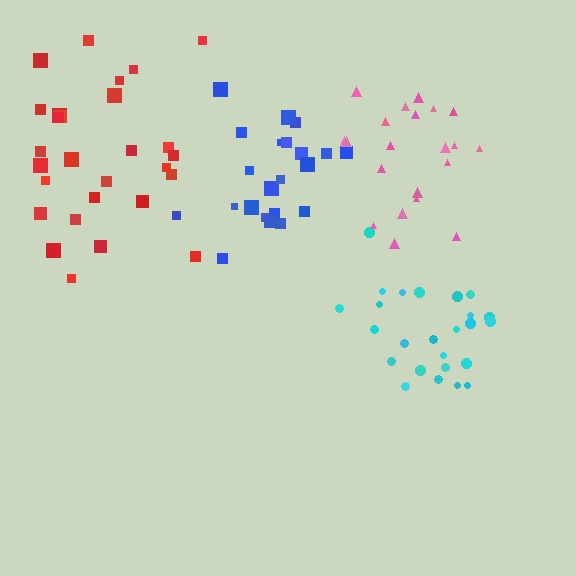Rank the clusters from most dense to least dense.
cyan, blue, pink, red.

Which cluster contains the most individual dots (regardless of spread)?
Red (28).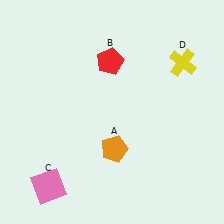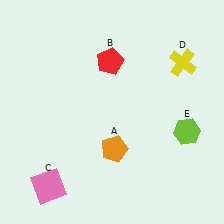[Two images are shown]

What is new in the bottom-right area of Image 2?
A lime hexagon (E) was added in the bottom-right area of Image 2.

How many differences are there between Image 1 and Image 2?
There is 1 difference between the two images.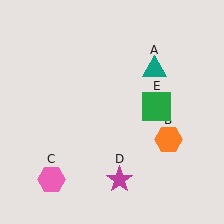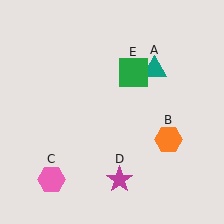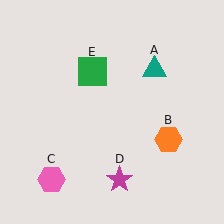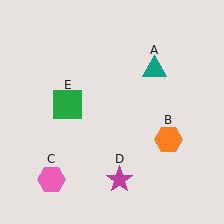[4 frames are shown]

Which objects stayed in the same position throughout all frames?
Teal triangle (object A) and orange hexagon (object B) and pink hexagon (object C) and magenta star (object D) remained stationary.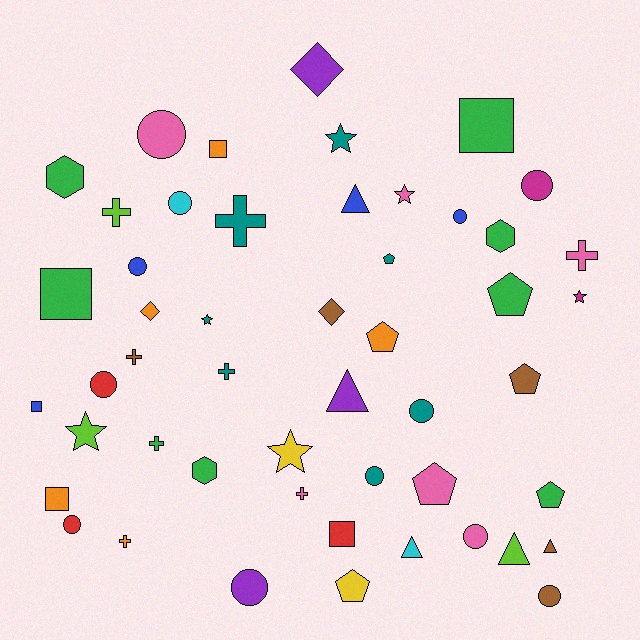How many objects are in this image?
There are 50 objects.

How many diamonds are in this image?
There are 3 diamonds.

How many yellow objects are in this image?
There are 2 yellow objects.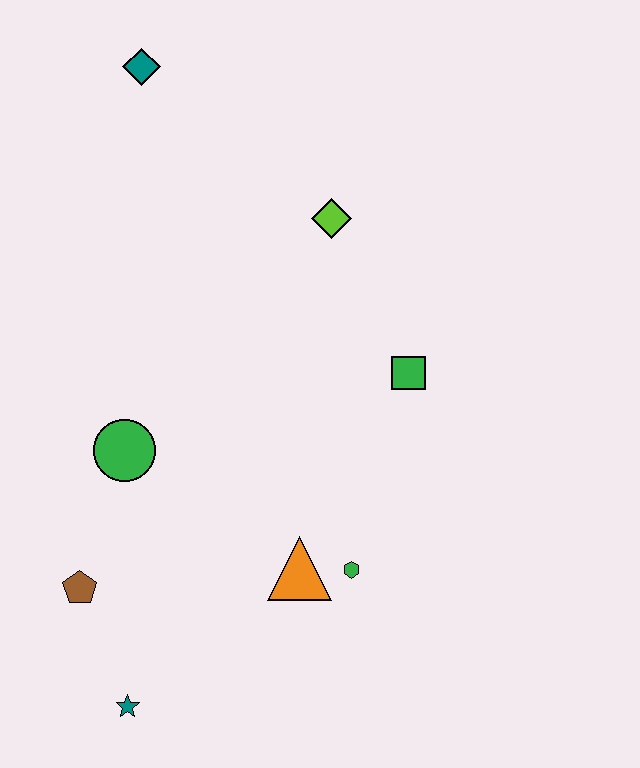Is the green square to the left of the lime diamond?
No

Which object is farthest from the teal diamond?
The teal star is farthest from the teal diamond.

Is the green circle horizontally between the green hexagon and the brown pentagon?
Yes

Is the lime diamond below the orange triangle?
No